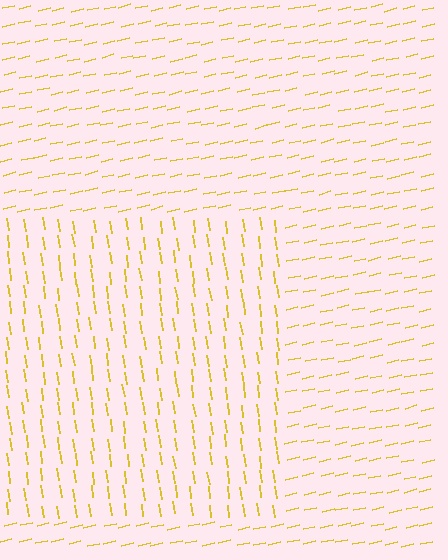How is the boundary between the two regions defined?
The boundary is defined purely by a change in line orientation (approximately 85 degrees difference). All lines are the same color and thickness.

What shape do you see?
I see a rectangle.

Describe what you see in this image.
The image is filled with small yellow line segments. A rectangle region in the image has lines oriented differently from the surrounding lines, creating a visible texture boundary.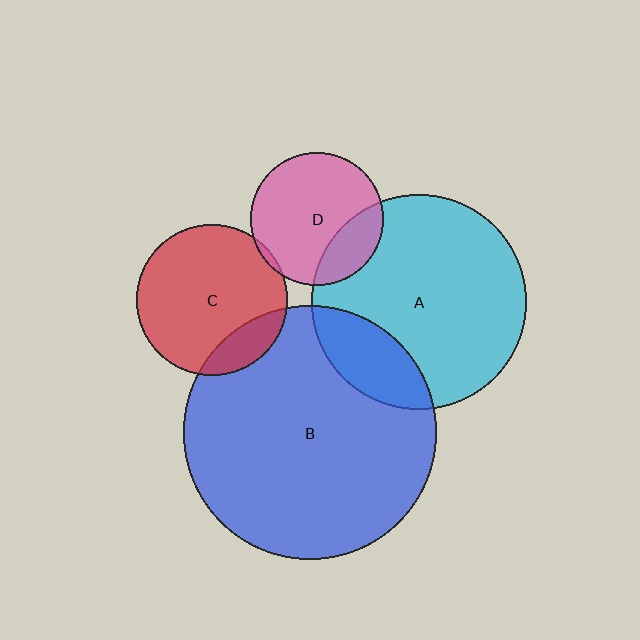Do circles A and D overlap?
Yes.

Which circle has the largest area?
Circle B (blue).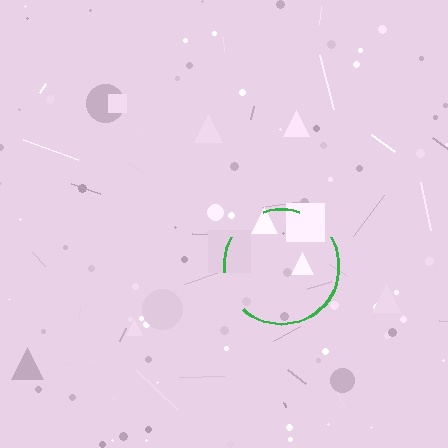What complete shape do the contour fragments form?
The contour fragments form a circle.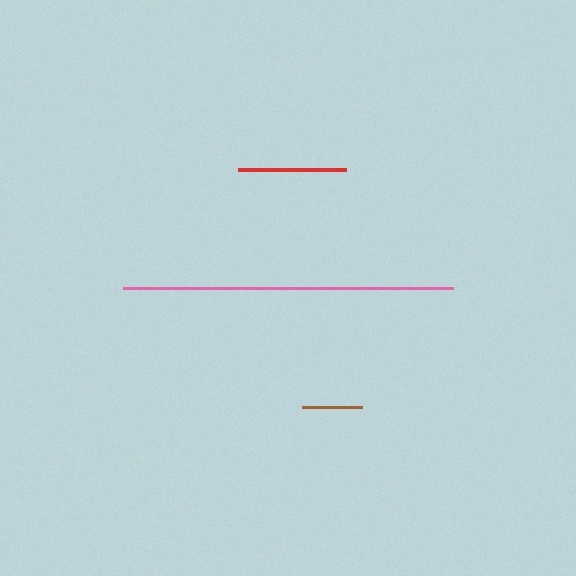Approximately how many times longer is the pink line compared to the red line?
The pink line is approximately 3.1 times the length of the red line.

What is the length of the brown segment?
The brown segment is approximately 60 pixels long.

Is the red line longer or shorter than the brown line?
The red line is longer than the brown line.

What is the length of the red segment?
The red segment is approximately 108 pixels long.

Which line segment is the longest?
The pink line is the longest at approximately 330 pixels.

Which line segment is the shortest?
The brown line is the shortest at approximately 60 pixels.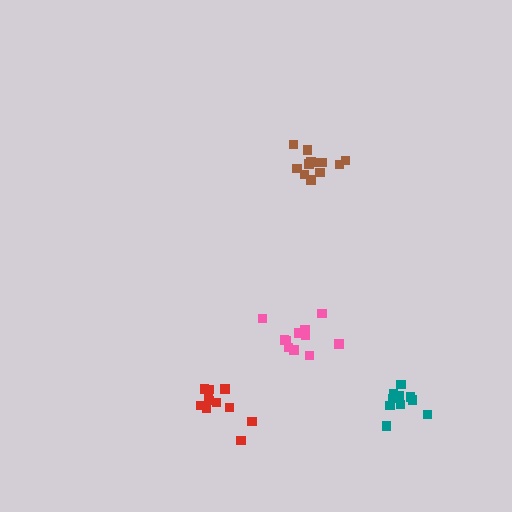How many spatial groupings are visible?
There are 4 spatial groupings.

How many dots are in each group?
Group 1: 12 dots, Group 2: 10 dots, Group 3: 11 dots, Group 4: 11 dots (44 total).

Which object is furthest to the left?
The red cluster is leftmost.